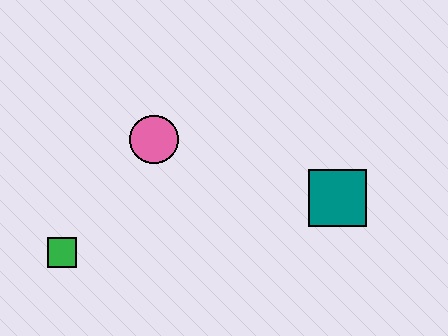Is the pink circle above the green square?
Yes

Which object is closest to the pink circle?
The green square is closest to the pink circle.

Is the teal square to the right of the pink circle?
Yes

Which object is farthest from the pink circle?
The teal square is farthest from the pink circle.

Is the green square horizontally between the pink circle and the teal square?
No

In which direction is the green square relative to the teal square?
The green square is to the left of the teal square.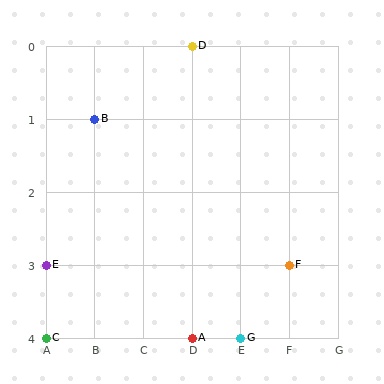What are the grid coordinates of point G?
Point G is at grid coordinates (E, 4).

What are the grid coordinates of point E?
Point E is at grid coordinates (A, 3).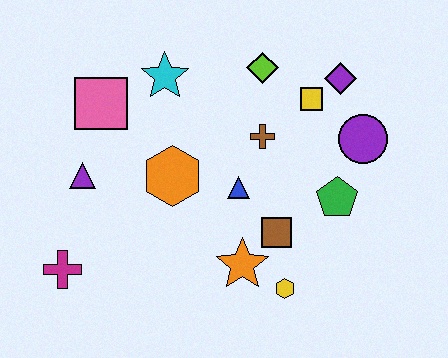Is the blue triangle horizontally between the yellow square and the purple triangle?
Yes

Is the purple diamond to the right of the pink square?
Yes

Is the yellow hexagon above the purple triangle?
No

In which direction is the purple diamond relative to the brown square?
The purple diamond is above the brown square.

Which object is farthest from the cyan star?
The yellow hexagon is farthest from the cyan star.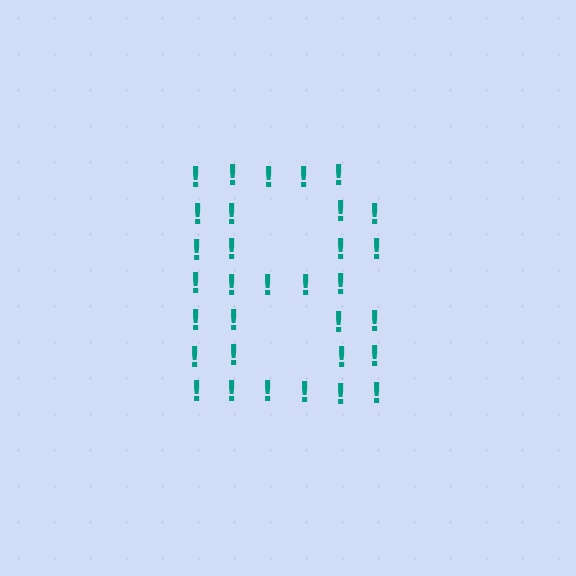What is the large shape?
The large shape is the letter B.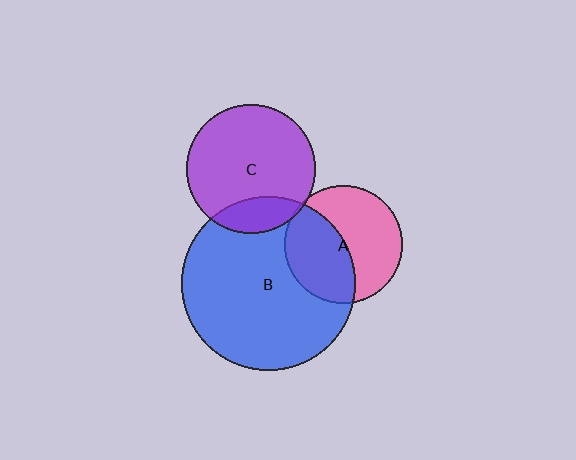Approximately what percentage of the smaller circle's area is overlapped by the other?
Approximately 45%.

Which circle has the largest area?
Circle B (blue).